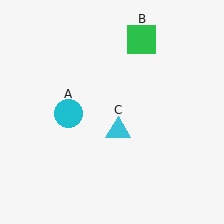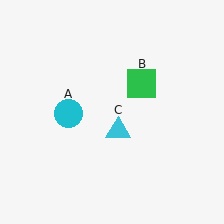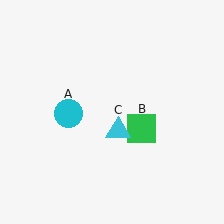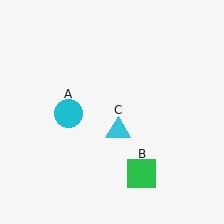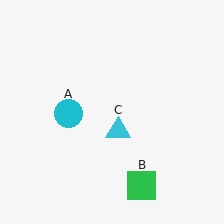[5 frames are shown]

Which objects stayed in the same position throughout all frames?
Cyan circle (object A) and cyan triangle (object C) remained stationary.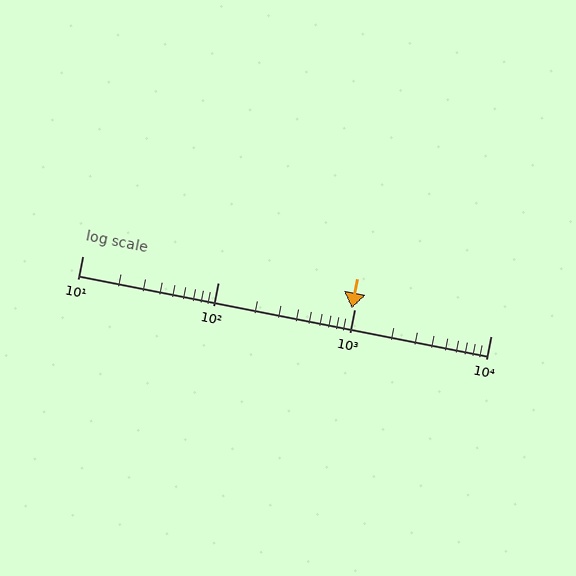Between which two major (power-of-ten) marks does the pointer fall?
The pointer is between 100 and 1000.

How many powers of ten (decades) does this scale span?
The scale spans 3 decades, from 10 to 10000.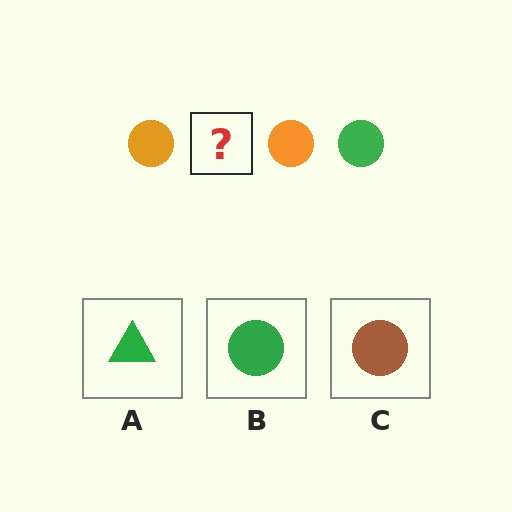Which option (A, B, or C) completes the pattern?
B.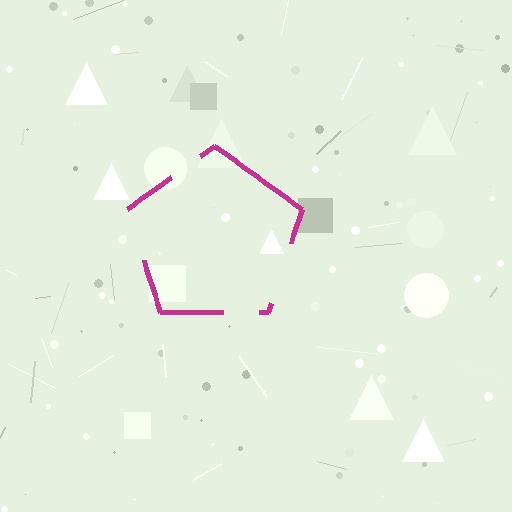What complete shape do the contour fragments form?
The contour fragments form a pentagon.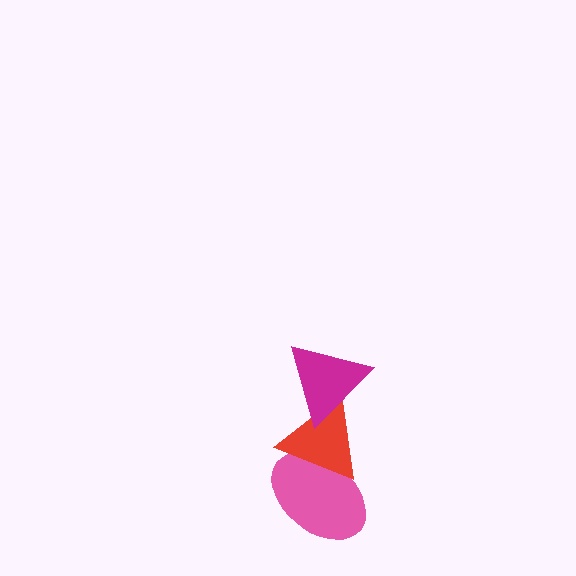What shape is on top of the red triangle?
The magenta triangle is on top of the red triangle.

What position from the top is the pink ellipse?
The pink ellipse is 3rd from the top.